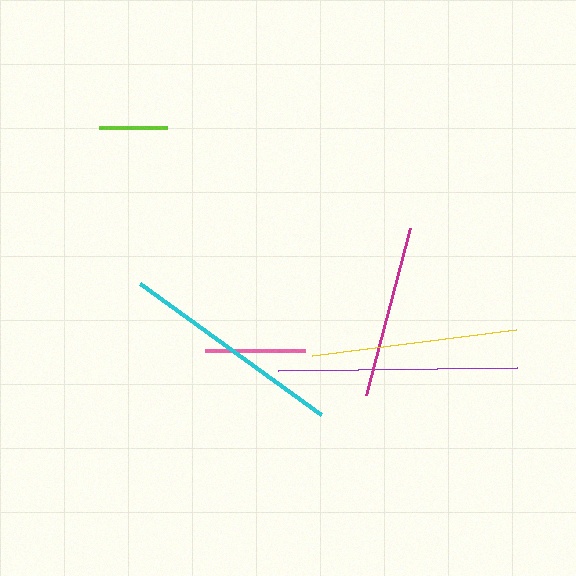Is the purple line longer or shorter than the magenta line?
The purple line is longer than the magenta line.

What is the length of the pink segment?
The pink segment is approximately 100 pixels long.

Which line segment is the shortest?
The lime line is the shortest at approximately 68 pixels.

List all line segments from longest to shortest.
From longest to shortest: purple, cyan, yellow, magenta, pink, lime.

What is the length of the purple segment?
The purple segment is approximately 238 pixels long.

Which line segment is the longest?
The purple line is the longest at approximately 238 pixels.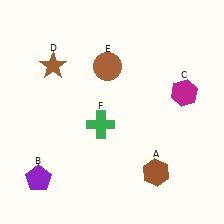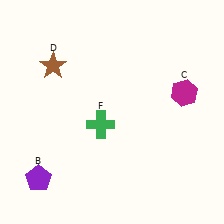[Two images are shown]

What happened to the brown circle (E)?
The brown circle (E) was removed in Image 2. It was in the top-left area of Image 1.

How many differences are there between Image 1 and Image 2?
There are 2 differences between the two images.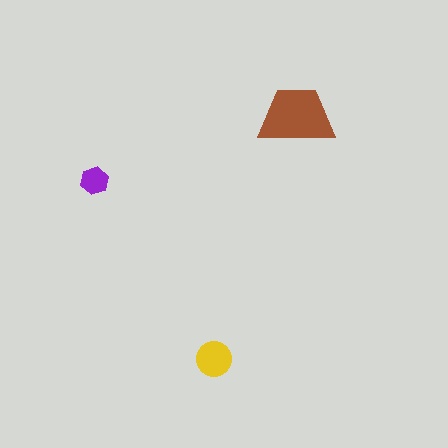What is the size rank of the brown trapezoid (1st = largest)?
1st.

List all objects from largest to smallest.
The brown trapezoid, the yellow circle, the purple hexagon.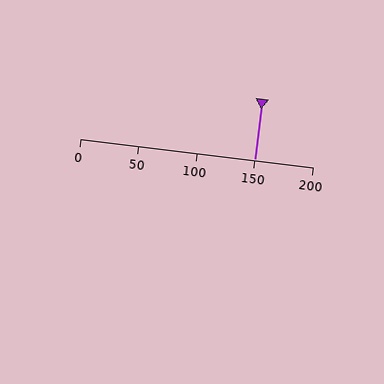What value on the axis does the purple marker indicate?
The marker indicates approximately 150.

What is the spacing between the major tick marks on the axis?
The major ticks are spaced 50 apart.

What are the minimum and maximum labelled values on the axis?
The axis runs from 0 to 200.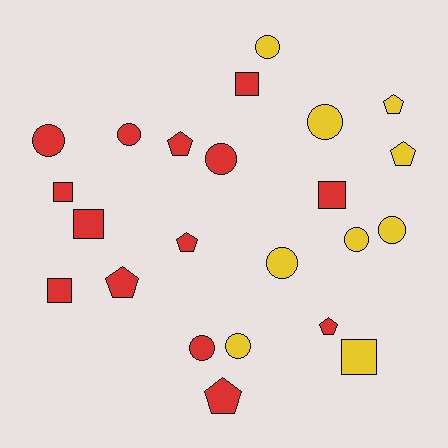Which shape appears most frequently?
Circle, with 10 objects.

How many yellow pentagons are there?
There are 2 yellow pentagons.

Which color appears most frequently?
Red, with 14 objects.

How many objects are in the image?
There are 23 objects.